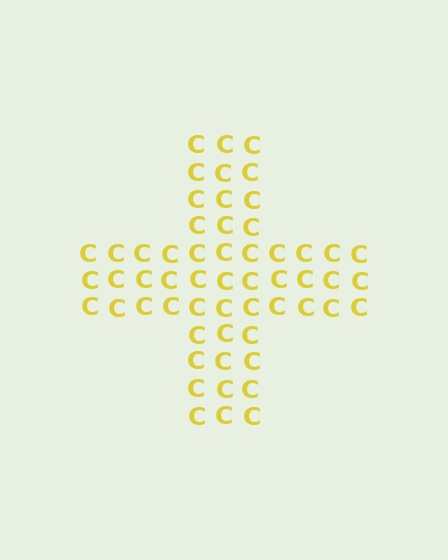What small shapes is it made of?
It is made of small letter C's.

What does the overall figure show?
The overall figure shows a cross.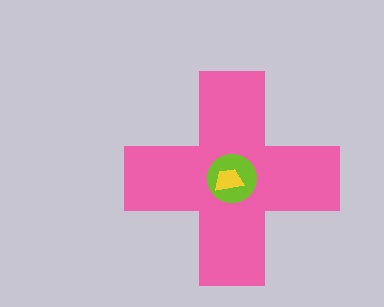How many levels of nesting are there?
3.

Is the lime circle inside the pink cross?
Yes.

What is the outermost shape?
The pink cross.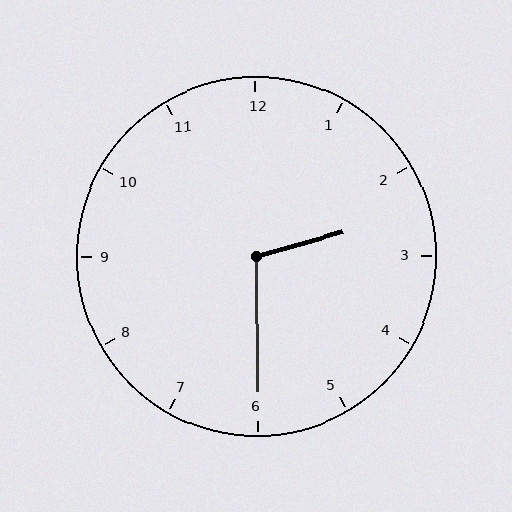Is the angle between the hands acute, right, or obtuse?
It is obtuse.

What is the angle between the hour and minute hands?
Approximately 105 degrees.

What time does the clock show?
2:30.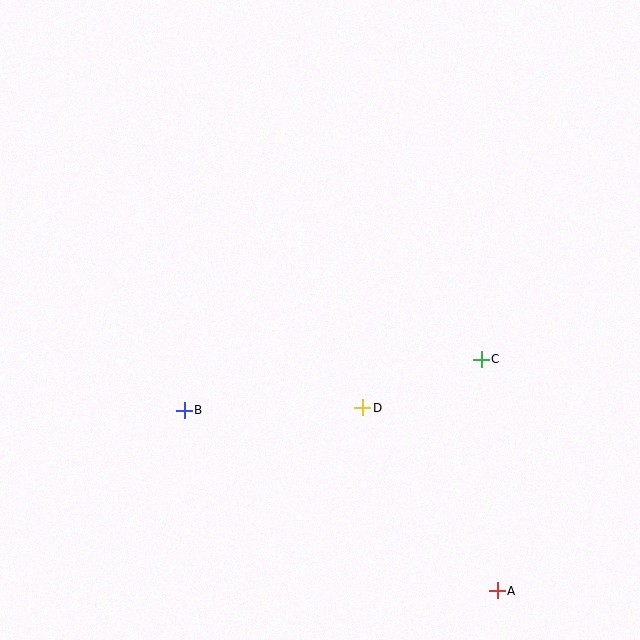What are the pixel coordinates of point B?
Point B is at (184, 410).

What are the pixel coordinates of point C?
Point C is at (481, 359).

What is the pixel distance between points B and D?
The distance between B and D is 178 pixels.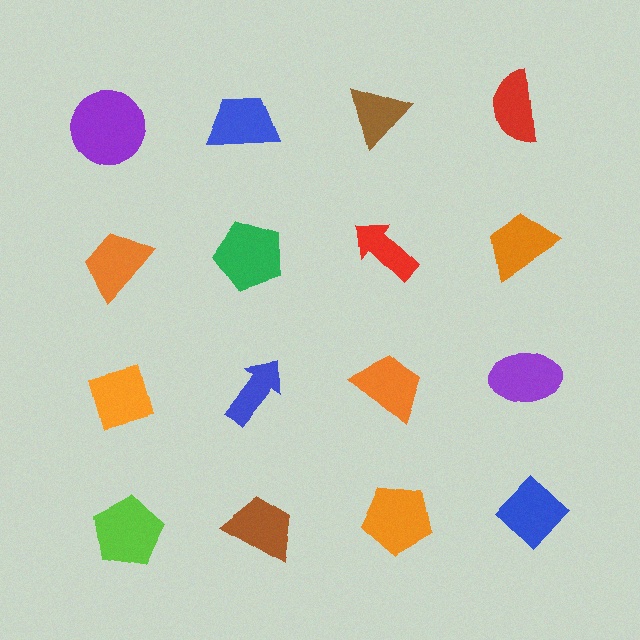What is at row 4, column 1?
A lime pentagon.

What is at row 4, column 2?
A brown trapezoid.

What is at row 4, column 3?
An orange pentagon.